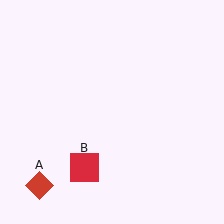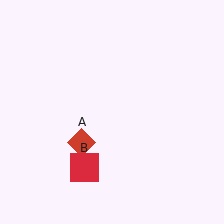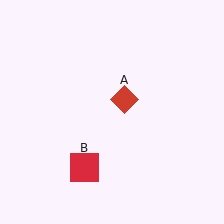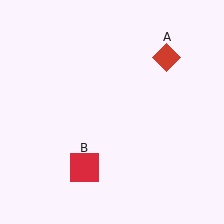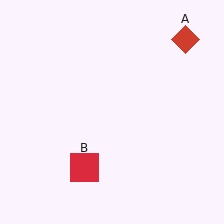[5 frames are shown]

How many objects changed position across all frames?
1 object changed position: red diamond (object A).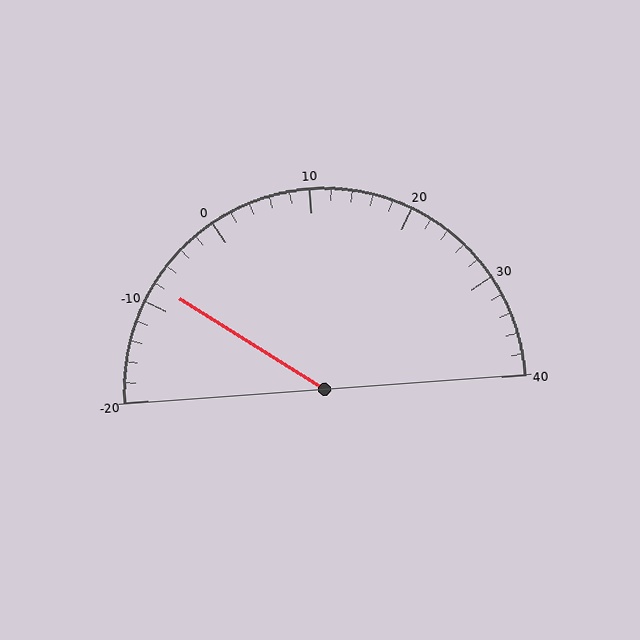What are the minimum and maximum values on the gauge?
The gauge ranges from -20 to 40.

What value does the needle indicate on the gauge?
The needle indicates approximately -8.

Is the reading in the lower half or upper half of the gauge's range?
The reading is in the lower half of the range (-20 to 40).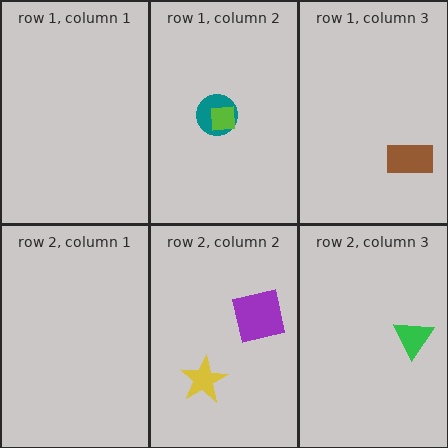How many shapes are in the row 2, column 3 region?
1.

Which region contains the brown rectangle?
The row 1, column 3 region.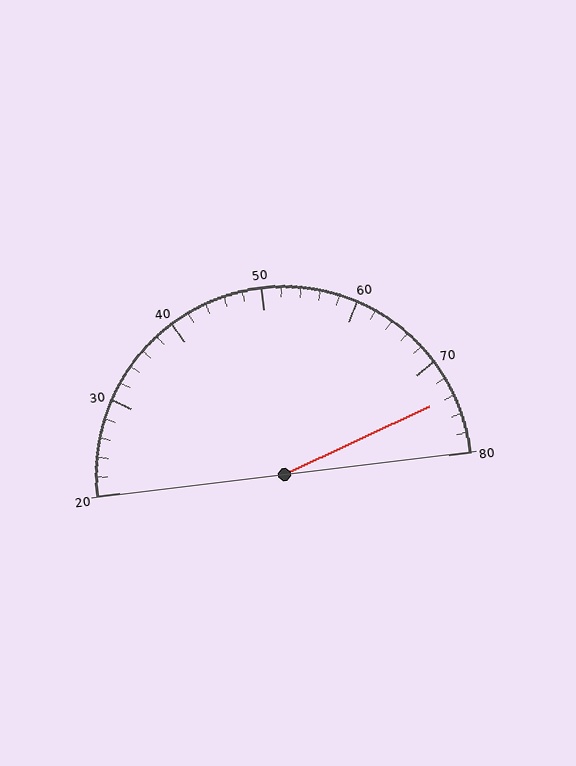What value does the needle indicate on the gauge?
The needle indicates approximately 74.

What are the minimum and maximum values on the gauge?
The gauge ranges from 20 to 80.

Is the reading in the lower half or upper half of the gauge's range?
The reading is in the upper half of the range (20 to 80).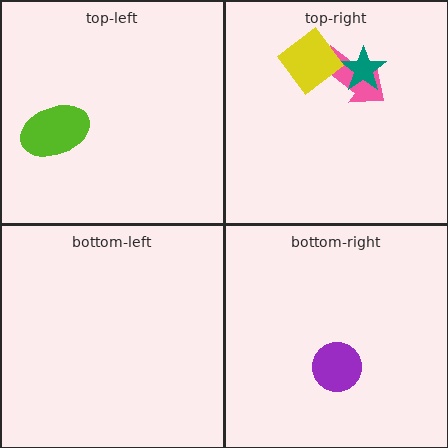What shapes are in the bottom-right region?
The purple circle.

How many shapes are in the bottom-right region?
1.